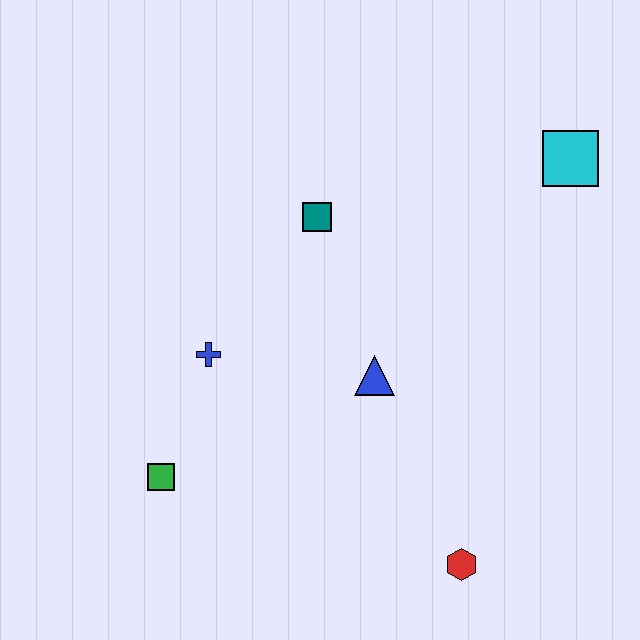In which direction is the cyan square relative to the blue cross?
The cyan square is to the right of the blue cross.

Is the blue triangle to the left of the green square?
No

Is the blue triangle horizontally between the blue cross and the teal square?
No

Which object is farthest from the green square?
The cyan square is farthest from the green square.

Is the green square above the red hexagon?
Yes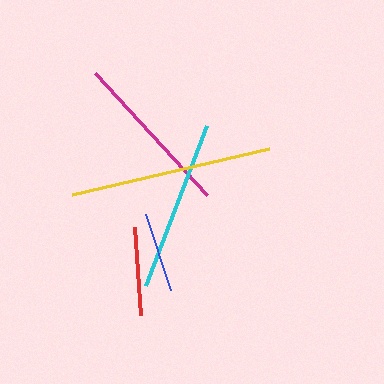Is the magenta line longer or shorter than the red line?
The magenta line is longer than the red line.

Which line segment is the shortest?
The blue line is the shortest at approximately 80 pixels.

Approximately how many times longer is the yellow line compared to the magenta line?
The yellow line is approximately 1.2 times the length of the magenta line.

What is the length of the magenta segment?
The magenta segment is approximately 166 pixels long.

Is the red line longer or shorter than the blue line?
The red line is longer than the blue line.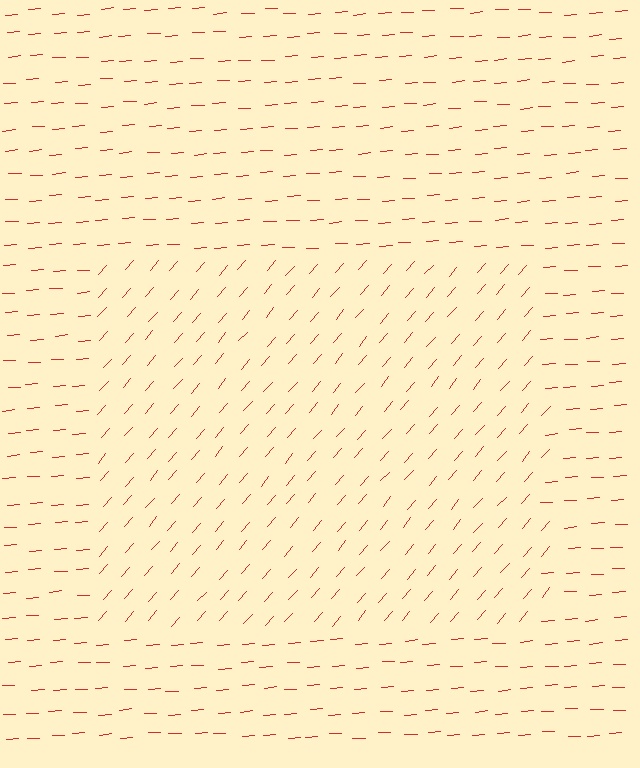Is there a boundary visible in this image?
Yes, there is a texture boundary formed by a change in line orientation.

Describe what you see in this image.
The image is filled with small red line segments. A rectangle region in the image has lines oriented differently from the surrounding lines, creating a visible texture boundary.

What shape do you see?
I see a rectangle.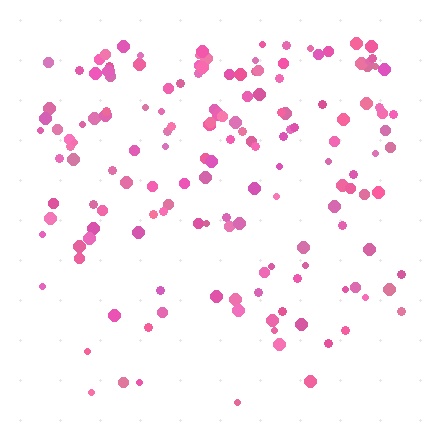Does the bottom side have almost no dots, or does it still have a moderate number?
Still a moderate number, just noticeably fewer than the top.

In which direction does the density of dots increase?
From bottom to top, with the top side densest.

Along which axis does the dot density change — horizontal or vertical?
Vertical.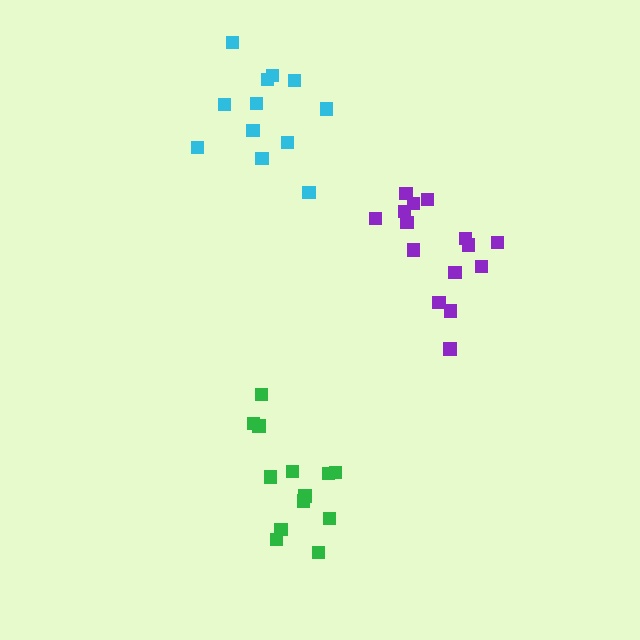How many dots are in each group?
Group 1: 13 dots, Group 2: 12 dots, Group 3: 15 dots (40 total).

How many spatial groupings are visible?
There are 3 spatial groupings.